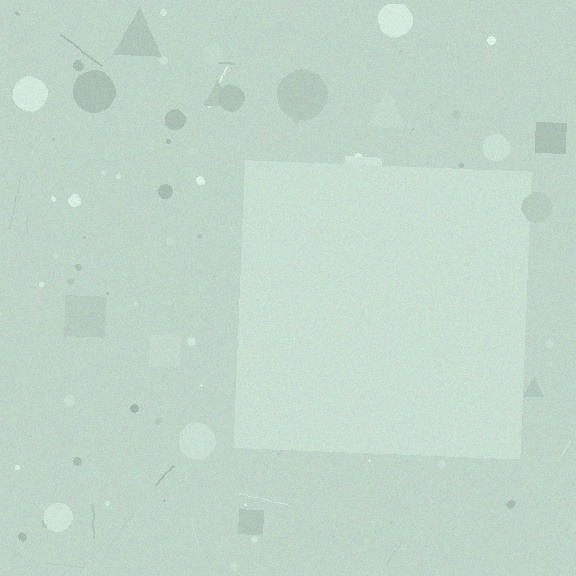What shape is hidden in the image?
A square is hidden in the image.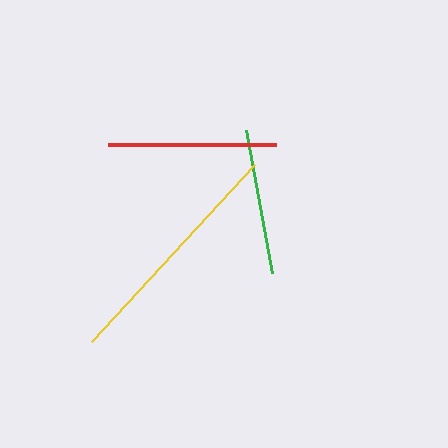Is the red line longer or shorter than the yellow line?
The yellow line is longer than the red line.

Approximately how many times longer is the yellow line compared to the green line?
The yellow line is approximately 1.7 times the length of the green line.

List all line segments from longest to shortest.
From longest to shortest: yellow, red, green.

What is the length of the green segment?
The green segment is approximately 145 pixels long.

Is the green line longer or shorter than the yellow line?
The yellow line is longer than the green line.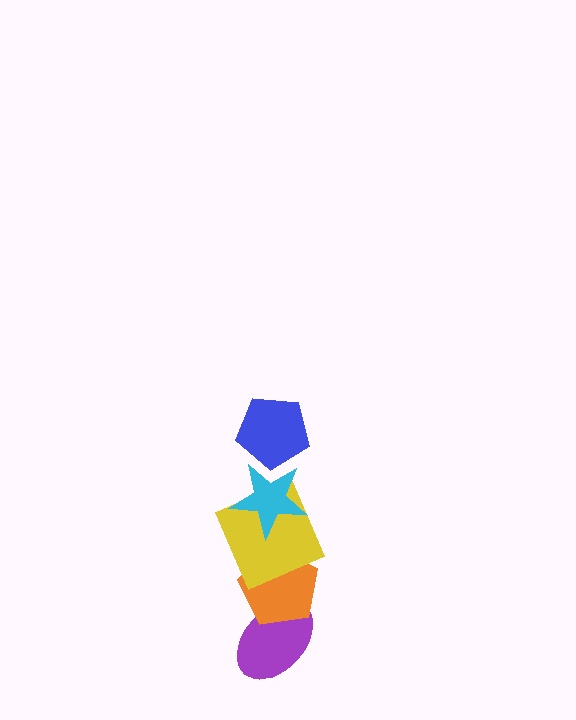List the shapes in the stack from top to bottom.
From top to bottom: the blue pentagon, the cyan star, the yellow square, the orange pentagon, the purple ellipse.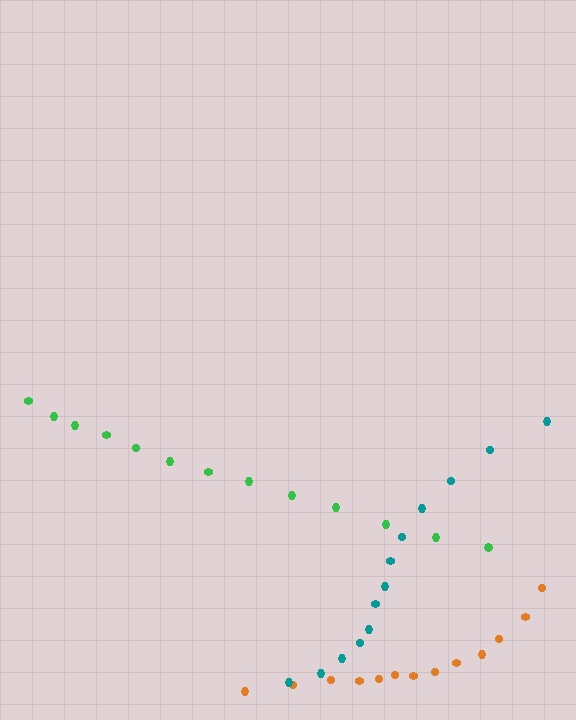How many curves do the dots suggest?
There are 3 distinct paths.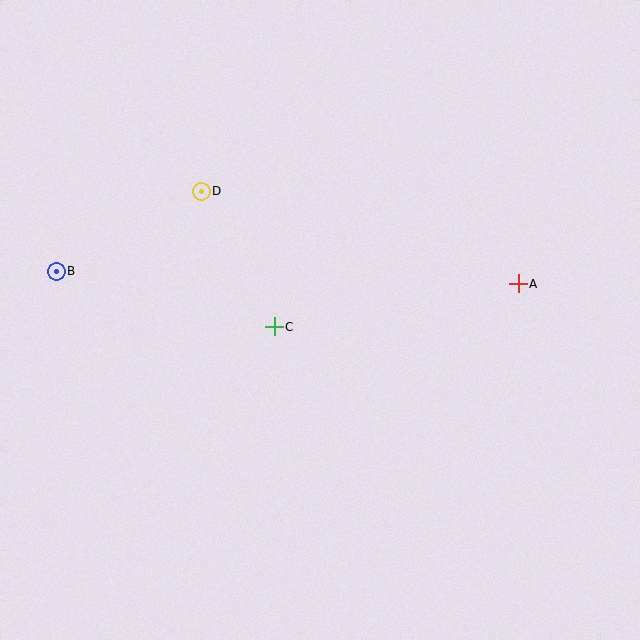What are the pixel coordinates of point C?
Point C is at (274, 327).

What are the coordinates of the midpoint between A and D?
The midpoint between A and D is at (360, 238).